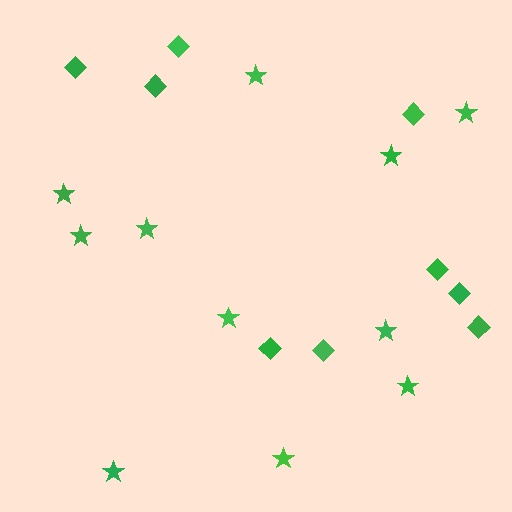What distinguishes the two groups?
There are 2 groups: one group of stars (11) and one group of diamonds (9).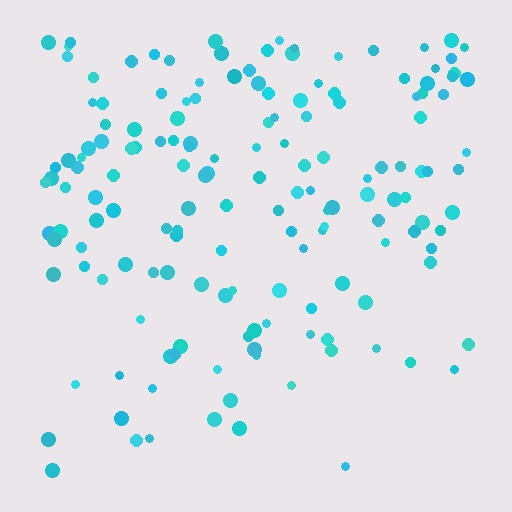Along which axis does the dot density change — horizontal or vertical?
Vertical.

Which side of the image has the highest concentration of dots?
The top.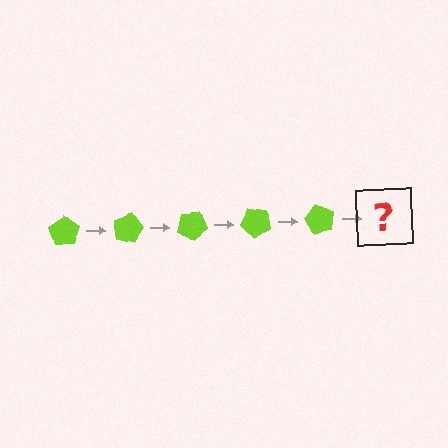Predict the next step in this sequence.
The next step is a lime pentagon rotated 75 degrees.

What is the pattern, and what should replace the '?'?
The pattern is that the pentagon rotates 15 degrees each step. The '?' should be a lime pentagon rotated 75 degrees.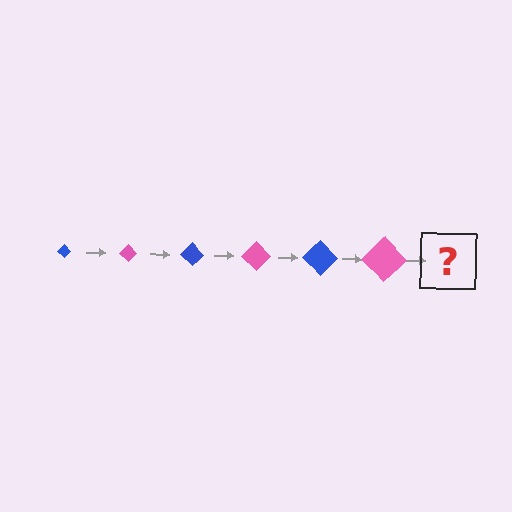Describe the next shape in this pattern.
It should be a blue diamond, larger than the previous one.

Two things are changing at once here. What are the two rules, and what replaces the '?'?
The two rules are that the diamond grows larger each step and the color cycles through blue and pink. The '?' should be a blue diamond, larger than the previous one.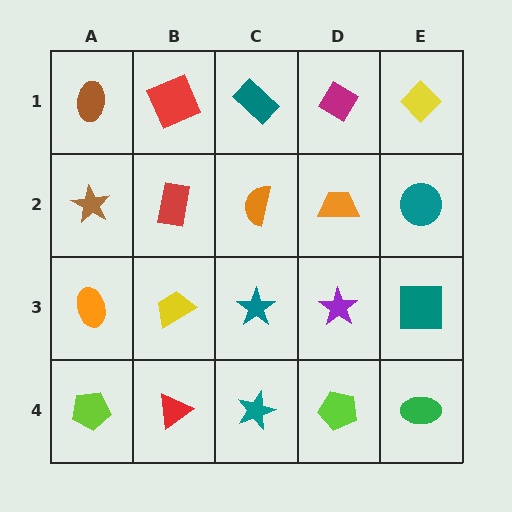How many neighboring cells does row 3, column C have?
4.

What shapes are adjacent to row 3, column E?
A teal circle (row 2, column E), a green ellipse (row 4, column E), a purple star (row 3, column D).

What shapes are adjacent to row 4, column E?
A teal square (row 3, column E), a lime pentagon (row 4, column D).